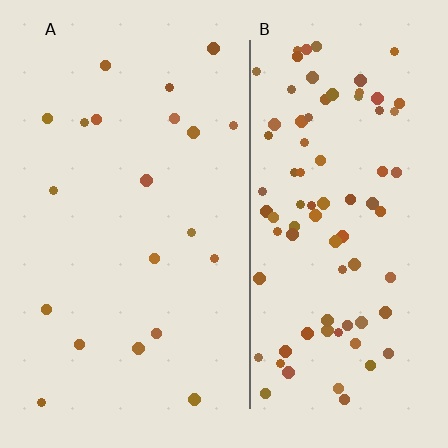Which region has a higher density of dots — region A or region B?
B (the right).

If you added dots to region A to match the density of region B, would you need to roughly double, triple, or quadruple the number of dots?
Approximately quadruple.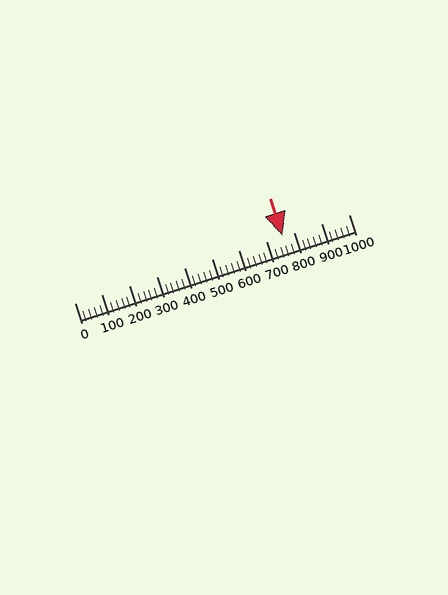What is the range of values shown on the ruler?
The ruler shows values from 0 to 1000.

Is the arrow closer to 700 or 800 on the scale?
The arrow is closer to 800.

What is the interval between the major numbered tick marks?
The major tick marks are spaced 100 units apart.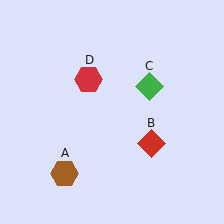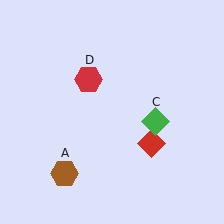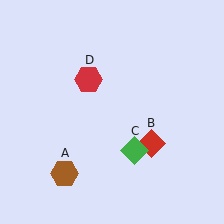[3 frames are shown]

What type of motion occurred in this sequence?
The green diamond (object C) rotated clockwise around the center of the scene.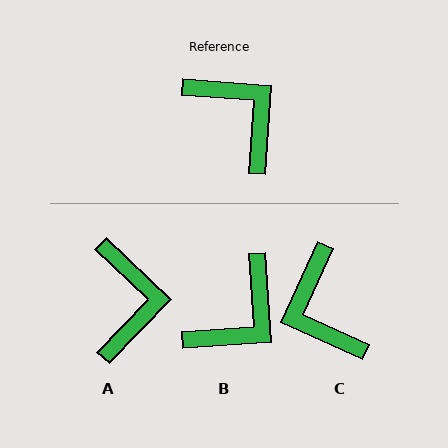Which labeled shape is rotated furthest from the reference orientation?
C, about 160 degrees away.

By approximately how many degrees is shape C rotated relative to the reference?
Approximately 160 degrees counter-clockwise.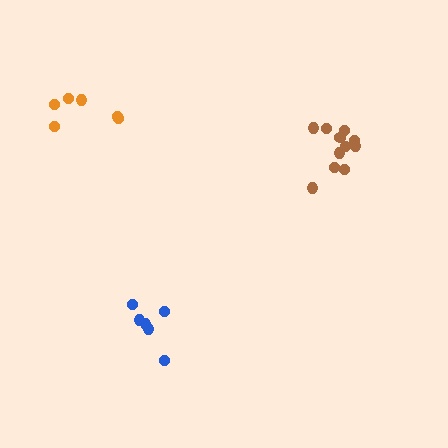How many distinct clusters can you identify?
There are 3 distinct clusters.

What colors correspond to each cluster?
The clusters are colored: orange, brown, blue.